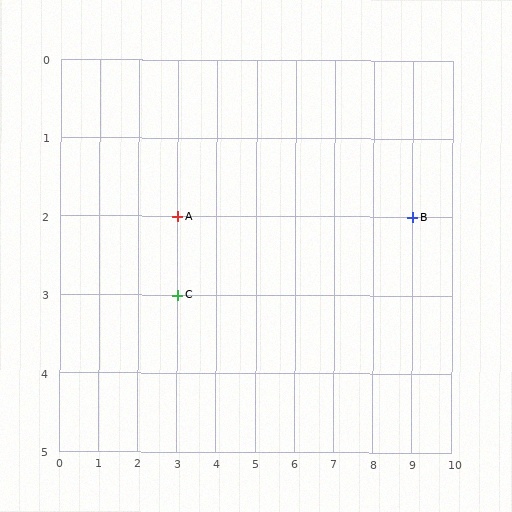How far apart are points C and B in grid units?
Points C and B are 6 columns and 1 row apart (about 6.1 grid units diagonally).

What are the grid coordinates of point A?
Point A is at grid coordinates (3, 2).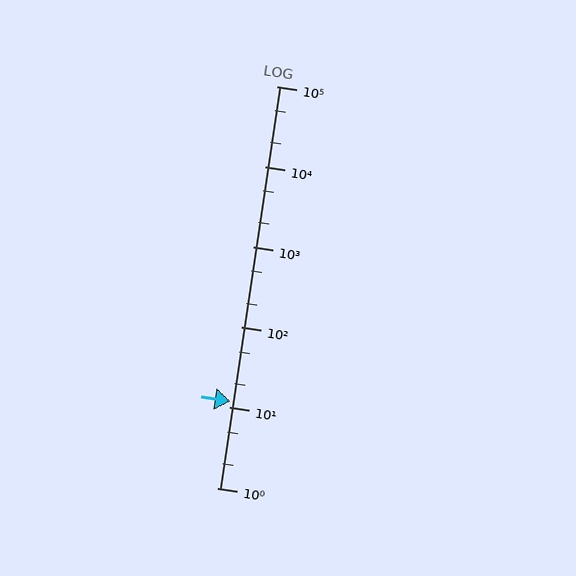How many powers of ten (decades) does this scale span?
The scale spans 5 decades, from 1 to 100000.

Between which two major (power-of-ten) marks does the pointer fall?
The pointer is between 10 and 100.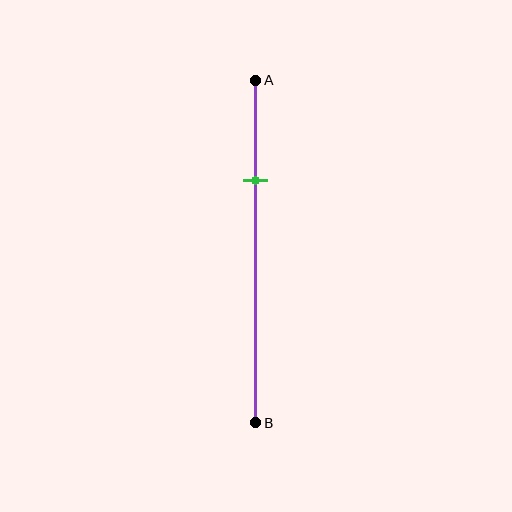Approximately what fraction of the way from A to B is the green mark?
The green mark is approximately 30% of the way from A to B.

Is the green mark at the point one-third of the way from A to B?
No, the mark is at about 30% from A, not at the 33% one-third point.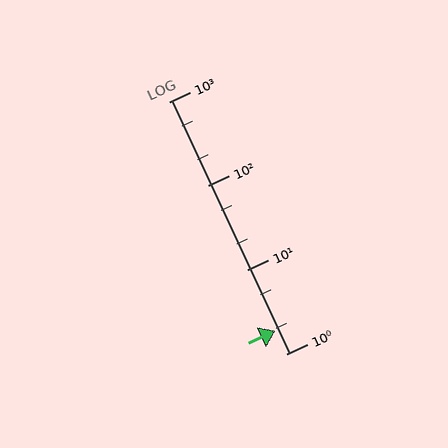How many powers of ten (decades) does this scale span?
The scale spans 3 decades, from 1 to 1000.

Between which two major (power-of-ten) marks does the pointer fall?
The pointer is between 1 and 10.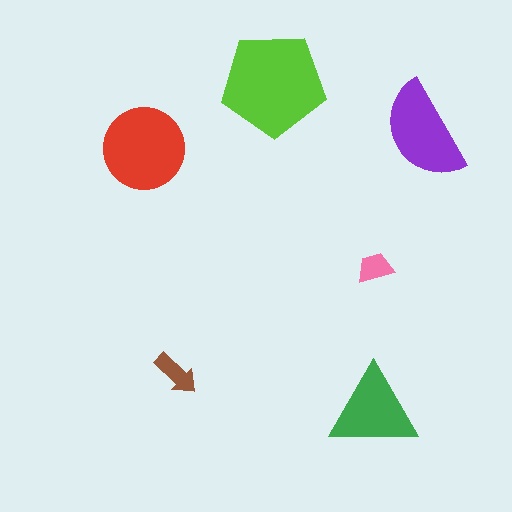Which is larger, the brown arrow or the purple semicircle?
The purple semicircle.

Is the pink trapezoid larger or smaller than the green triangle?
Smaller.